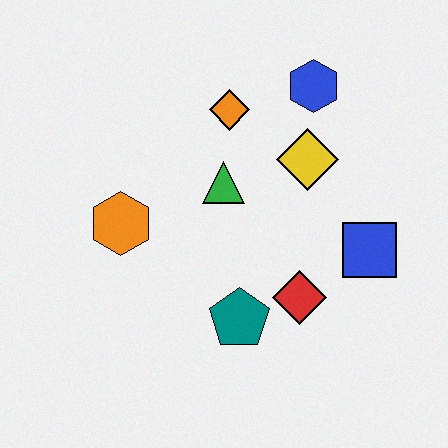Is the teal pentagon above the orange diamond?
No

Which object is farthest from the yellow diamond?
The orange hexagon is farthest from the yellow diamond.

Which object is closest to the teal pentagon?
The red diamond is closest to the teal pentagon.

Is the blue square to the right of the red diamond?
Yes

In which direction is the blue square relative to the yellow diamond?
The blue square is below the yellow diamond.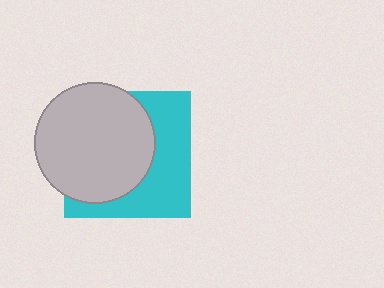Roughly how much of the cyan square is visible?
A small part of it is visible (roughly 44%).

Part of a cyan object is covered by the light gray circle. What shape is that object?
It is a square.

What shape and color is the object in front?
The object in front is a light gray circle.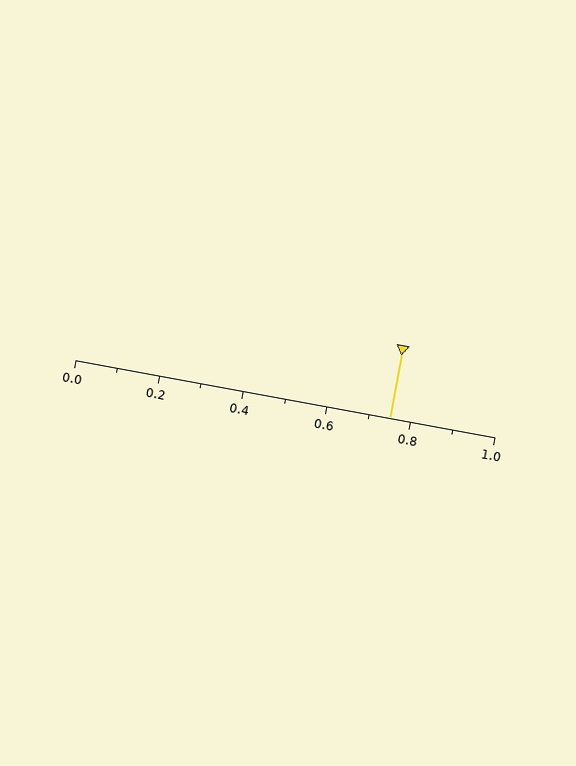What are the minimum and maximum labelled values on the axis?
The axis runs from 0.0 to 1.0.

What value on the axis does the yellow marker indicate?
The marker indicates approximately 0.75.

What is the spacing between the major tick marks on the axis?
The major ticks are spaced 0.2 apart.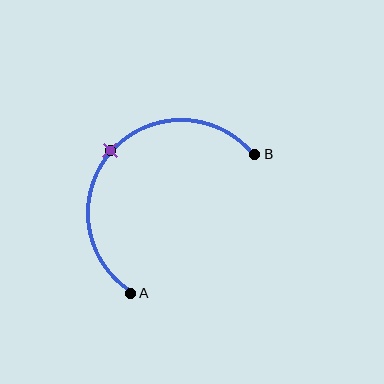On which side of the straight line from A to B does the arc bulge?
The arc bulges above and to the left of the straight line connecting A and B.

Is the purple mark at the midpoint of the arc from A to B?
Yes. The purple mark lies on the arc at equal arc-length from both A and B — it is the arc midpoint.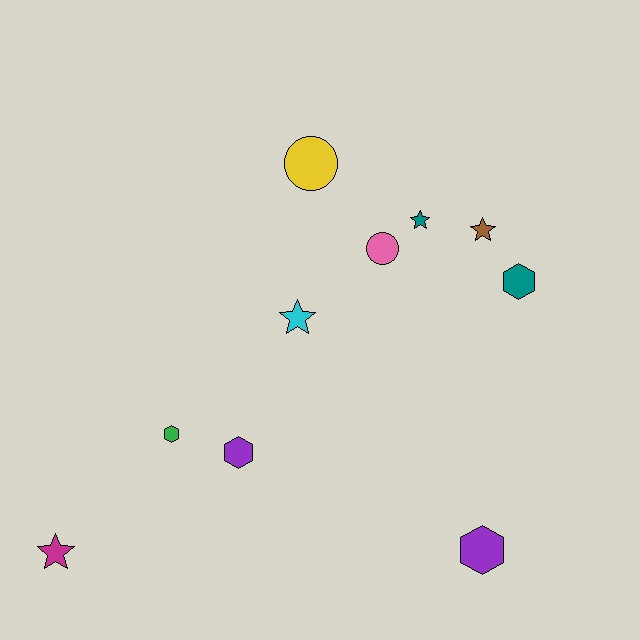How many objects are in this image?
There are 10 objects.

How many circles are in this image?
There are 2 circles.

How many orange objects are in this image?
There are no orange objects.